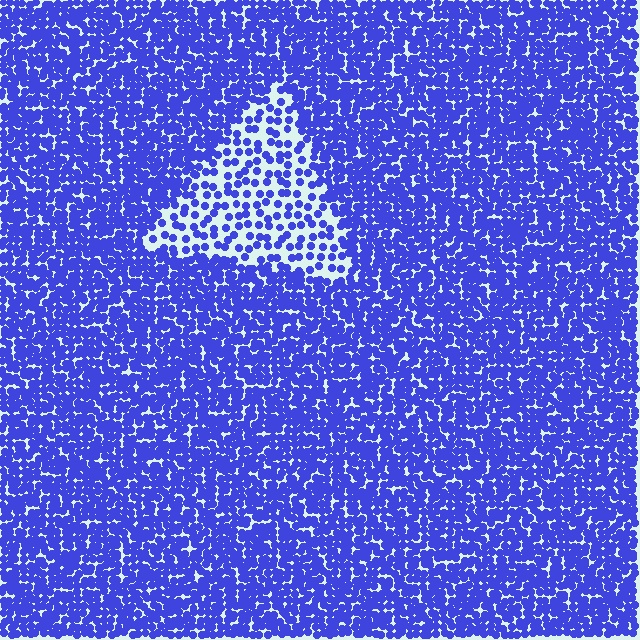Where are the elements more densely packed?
The elements are more densely packed outside the triangle boundary.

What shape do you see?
I see a triangle.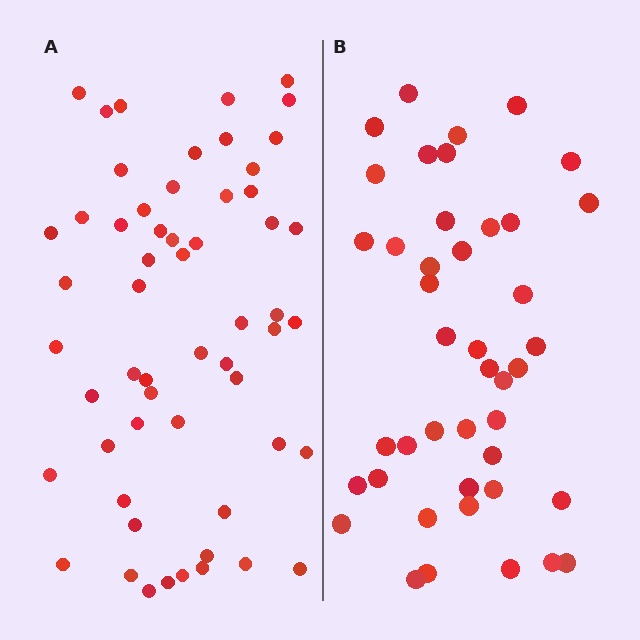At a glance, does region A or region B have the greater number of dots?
Region A (the left region) has more dots.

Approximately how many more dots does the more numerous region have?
Region A has approximately 15 more dots than region B.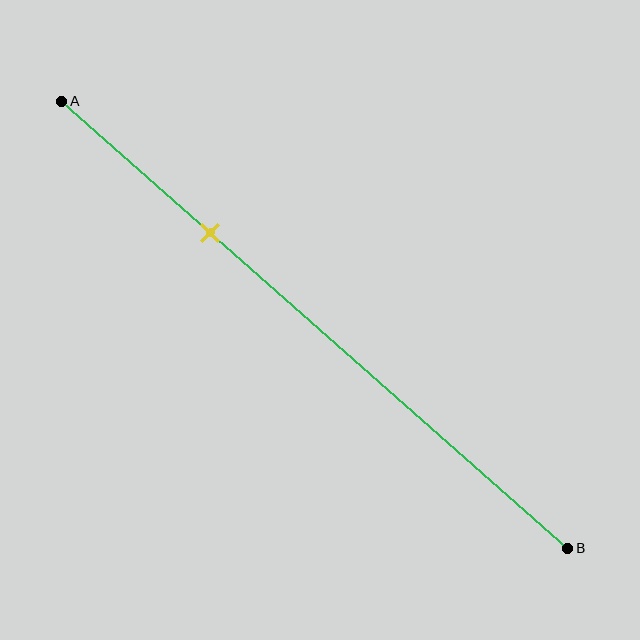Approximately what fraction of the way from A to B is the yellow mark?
The yellow mark is approximately 30% of the way from A to B.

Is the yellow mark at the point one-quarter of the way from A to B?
No, the mark is at about 30% from A, not at the 25% one-quarter point.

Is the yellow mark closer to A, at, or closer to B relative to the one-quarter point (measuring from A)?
The yellow mark is closer to point B than the one-quarter point of segment AB.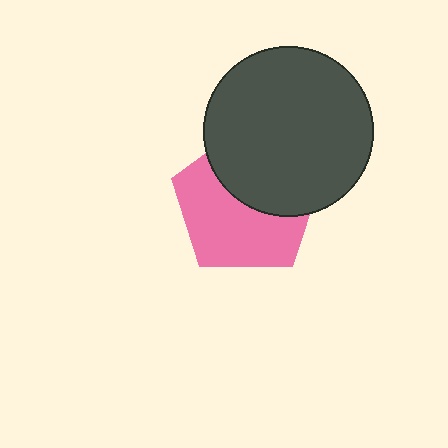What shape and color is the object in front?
The object in front is a dark gray circle.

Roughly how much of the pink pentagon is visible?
About half of it is visible (roughly 56%).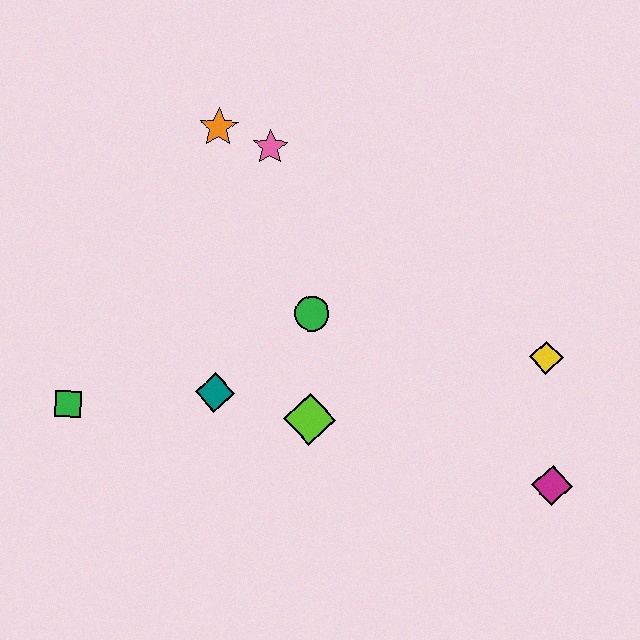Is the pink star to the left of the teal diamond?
No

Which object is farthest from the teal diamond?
The magenta diamond is farthest from the teal diamond.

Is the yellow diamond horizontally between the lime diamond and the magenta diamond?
Yes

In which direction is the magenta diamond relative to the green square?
The magenta diamond is to the right of the green square.